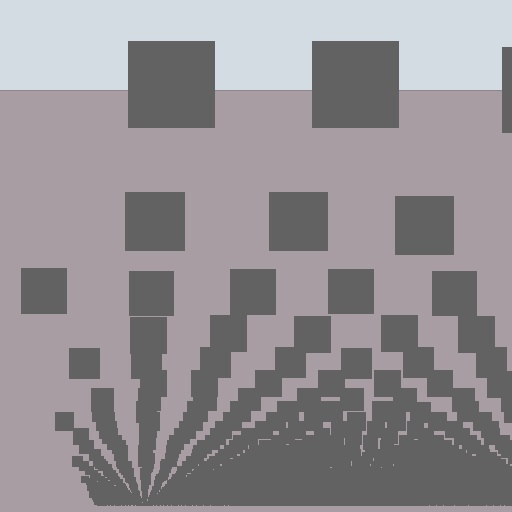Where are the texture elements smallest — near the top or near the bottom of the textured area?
Near the bottom.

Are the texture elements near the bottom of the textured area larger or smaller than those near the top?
Smaller. The gradient is inverted — elements near the bottom are smaller and denser.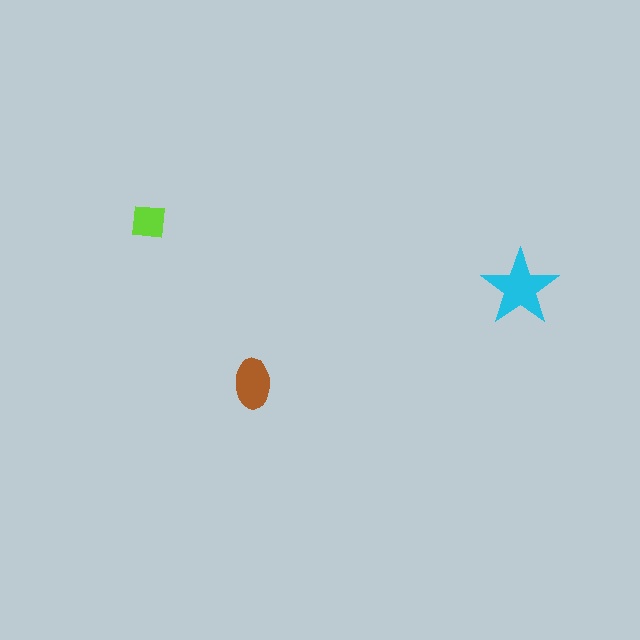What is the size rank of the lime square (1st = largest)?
3rd.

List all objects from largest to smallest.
The cyan star, the brown ellipse, the lime square.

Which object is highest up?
The lime square is topmost.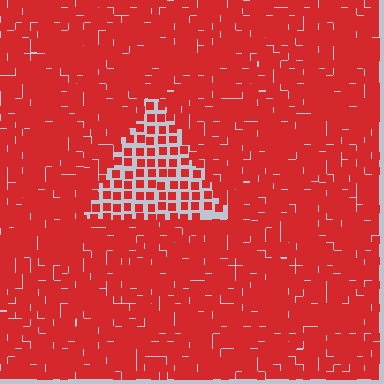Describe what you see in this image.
The image contains small red elements arranged at two different densities. A triangle-shaped region is visible where the elements are less densely packed than the surrounding area.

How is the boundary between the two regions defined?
The boundary is defined by a change in element density (approximately 2.2x ratio). All elements are the same color, size, and shape.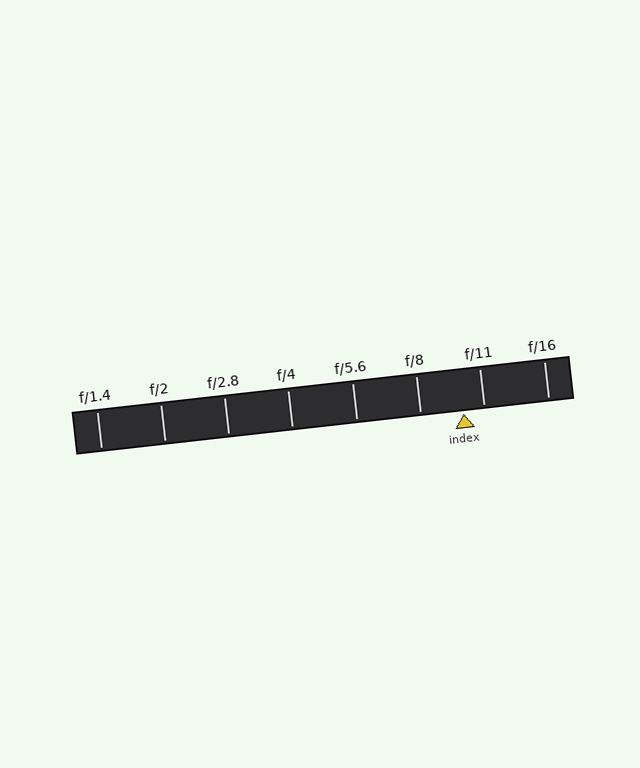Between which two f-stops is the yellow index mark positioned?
The index mark is between f/8 and f/11.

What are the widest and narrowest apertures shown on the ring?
The widest aperture shown is f/1.4 and the narrowest is f/16.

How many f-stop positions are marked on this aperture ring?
There are 8 f-stop positions marked.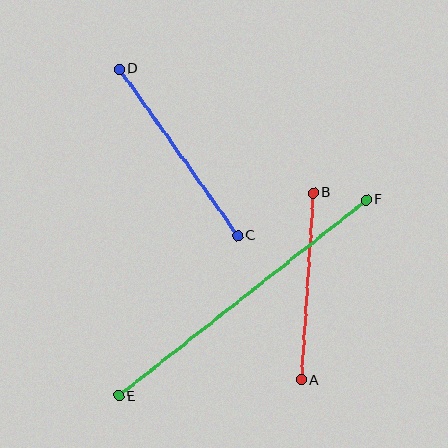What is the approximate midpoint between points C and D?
The midpoint is at approximately (179, 152) pixels.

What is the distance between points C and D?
The distance is approximately 205 pixels.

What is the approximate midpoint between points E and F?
The midpoint is at approximately (243, 298) pixels.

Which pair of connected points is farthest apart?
Points E and F are farthest apart.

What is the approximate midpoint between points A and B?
The midpoint is at approximately (307, 286) pixels.